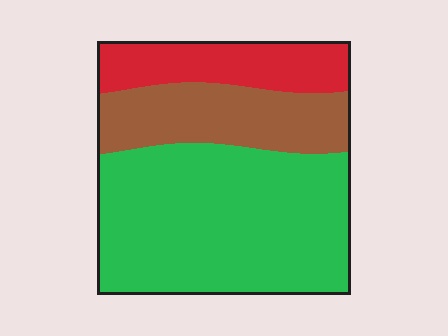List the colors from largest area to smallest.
From largest to smallest: green, brown, red.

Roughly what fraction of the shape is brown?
Brown takes up between a sixth and a third of the shape.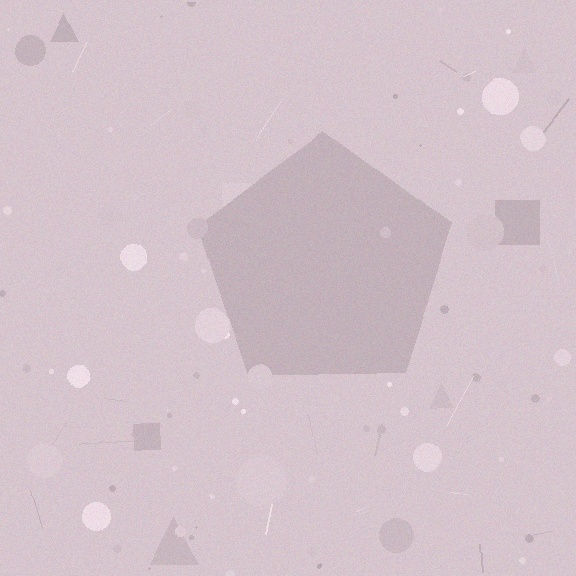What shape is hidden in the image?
A pentagon is hidden in the image.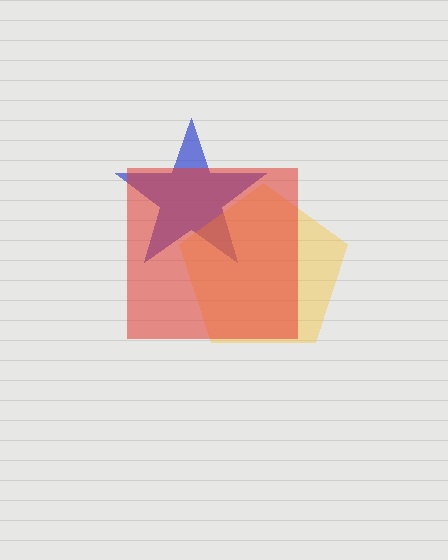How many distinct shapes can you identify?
There are 3 distinct shapes: a blue star, a yellow pentagon, a red square.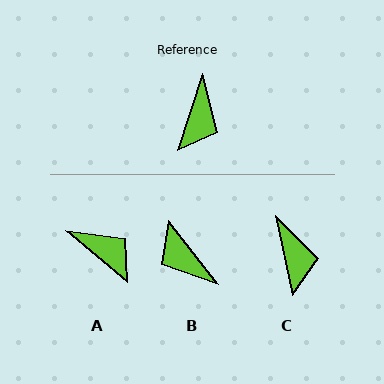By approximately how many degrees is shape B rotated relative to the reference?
Approximately 124 degrees clockwise.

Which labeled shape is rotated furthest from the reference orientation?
B, about 124 degrees away.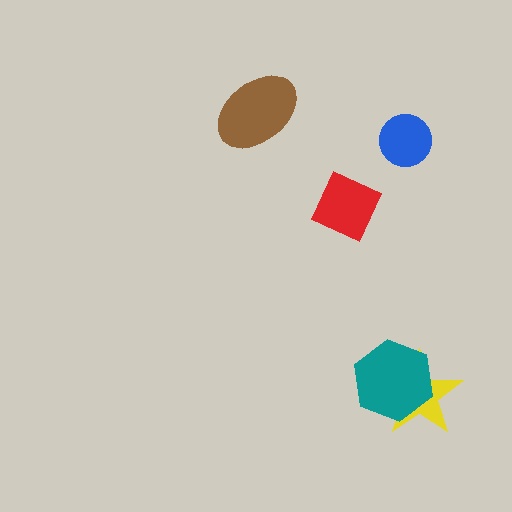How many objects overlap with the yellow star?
1 object overlaps with the yellow star.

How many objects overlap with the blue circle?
0 objects overlap with the blue circle.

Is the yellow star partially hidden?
Yes, it is partially covered by another shape.